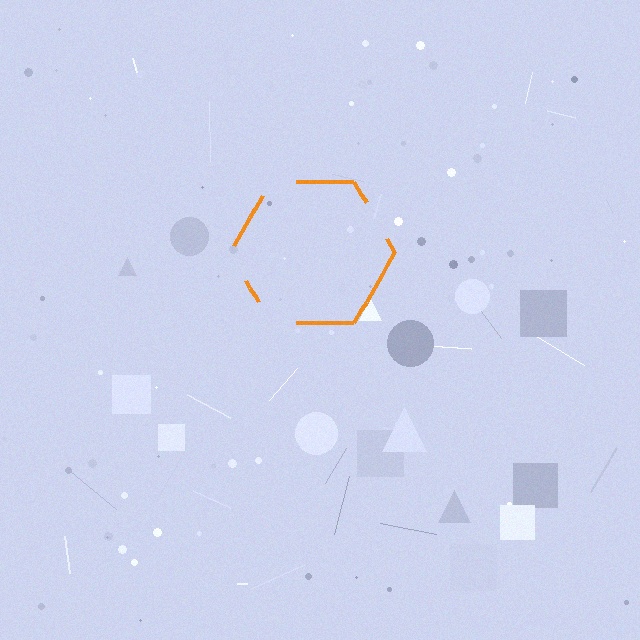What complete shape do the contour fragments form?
The contour fragments form a hexagon.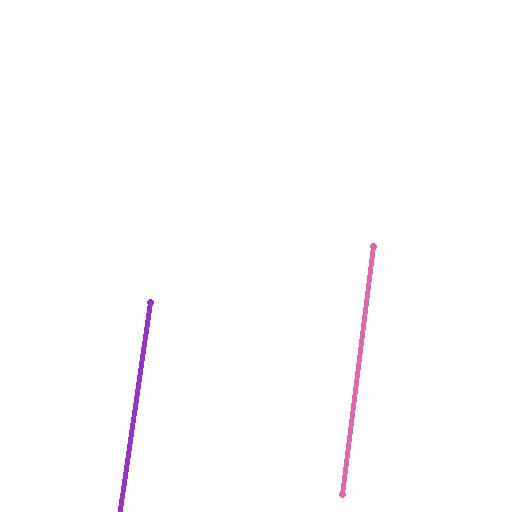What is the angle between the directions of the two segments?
Approximately 1 degree.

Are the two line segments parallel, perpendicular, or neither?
Parallel — their directions differ by only 0.9°.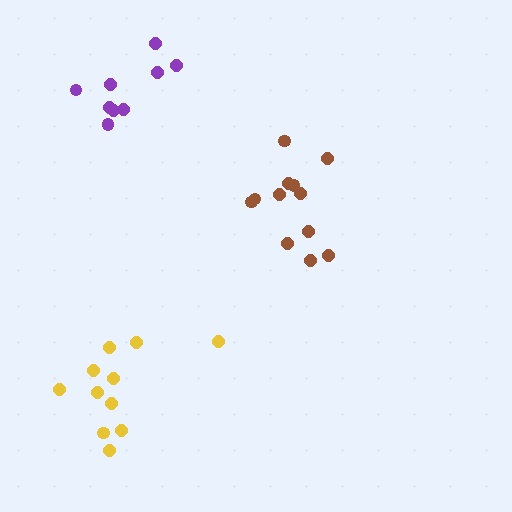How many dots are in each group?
Group 1: 11 dots, Group 2: 12 dots, Group 3: 9 dots (32 total).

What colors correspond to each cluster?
The clusters are colored: yellow, brown, purple.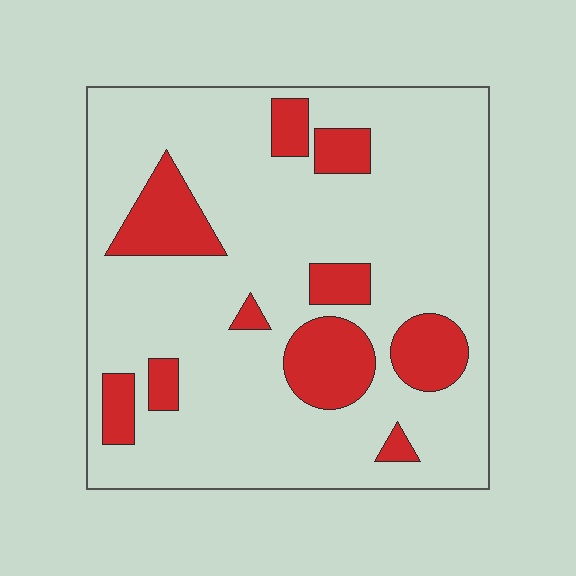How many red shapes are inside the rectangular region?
10.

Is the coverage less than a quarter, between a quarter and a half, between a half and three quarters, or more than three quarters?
Less than a quarter.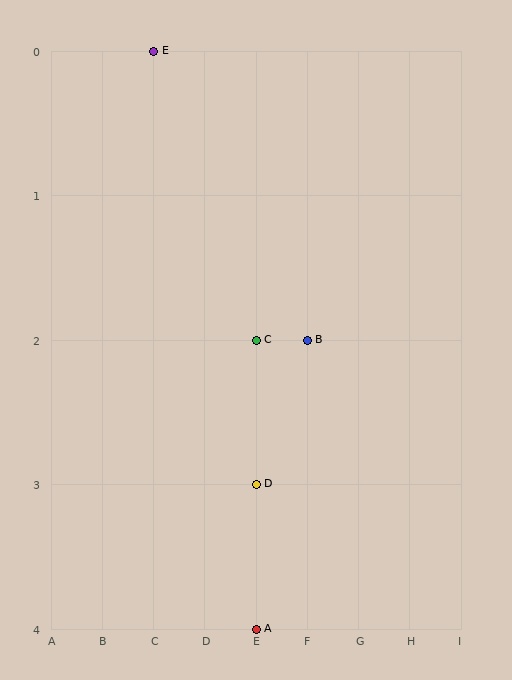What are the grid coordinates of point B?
Point B is at grid coordinates (F, 2).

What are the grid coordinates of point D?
Point D is at grid coordinates (E, 3).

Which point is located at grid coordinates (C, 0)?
Point E is at (C, 0).